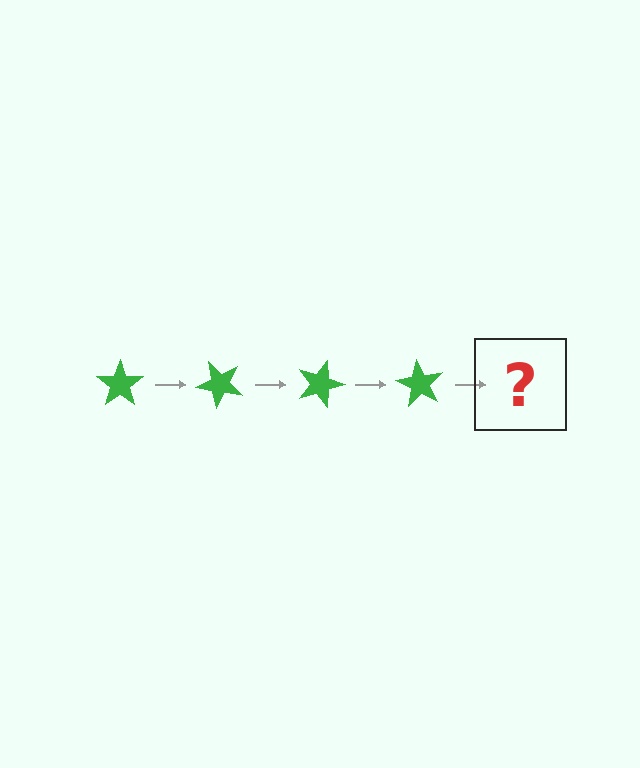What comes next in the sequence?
The next element should be a green star rotated 180 degrees.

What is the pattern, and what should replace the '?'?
The pattern is that the star rotates 45 degrees each step. The '?' should be a green star rotated 180 degrees.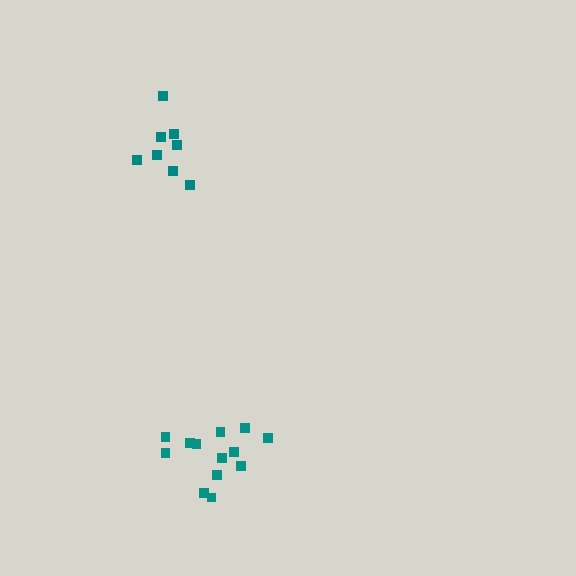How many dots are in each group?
Group 1: 13 dots, Group 2: 8 dots (21 total).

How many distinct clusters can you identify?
There are 2 distinct clusters.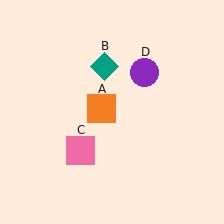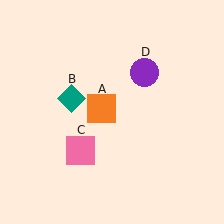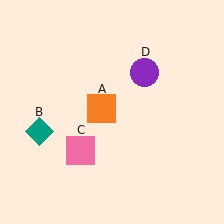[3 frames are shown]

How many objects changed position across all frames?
1 object changed position: teal diamond (object B).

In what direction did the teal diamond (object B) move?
The teal diamond (object B) moved down and to the left.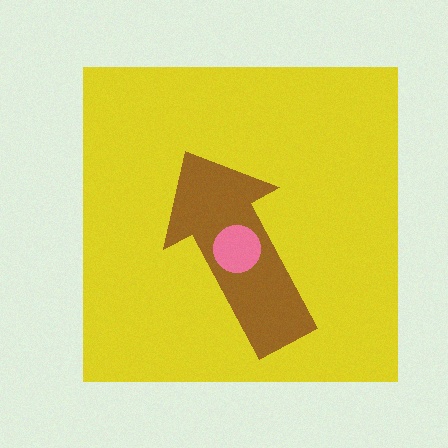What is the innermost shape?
The pink circle.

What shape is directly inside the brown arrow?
The pink circle.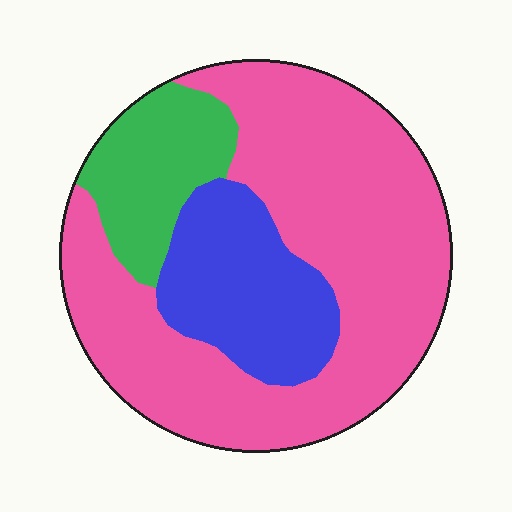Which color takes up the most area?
Pink, at roughly 65%.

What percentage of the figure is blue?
Blue covers about 20% of the figure.